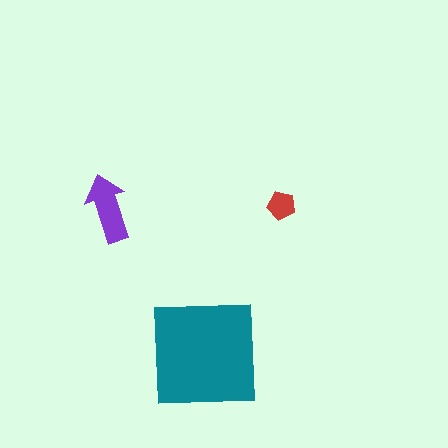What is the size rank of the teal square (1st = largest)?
1st.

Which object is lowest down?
The teal square is bottommost.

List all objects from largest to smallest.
The teal square, the purple arrow, the red pentagon.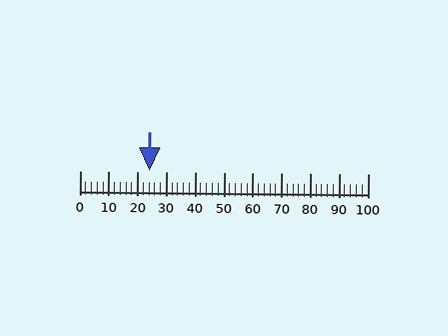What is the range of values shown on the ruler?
The ruler shows values from 0 to 100.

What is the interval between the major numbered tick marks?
The major tick marks are spaced 10 units apart.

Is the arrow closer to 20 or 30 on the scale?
The arrow is closer to 20.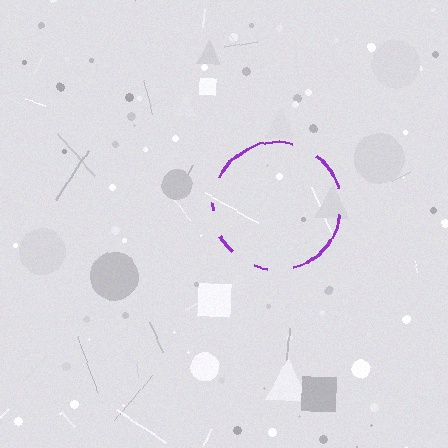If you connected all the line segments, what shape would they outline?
They would outline a circle.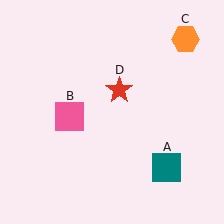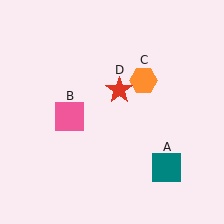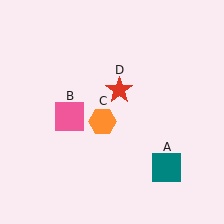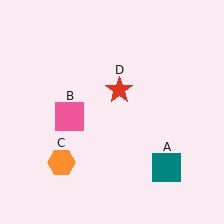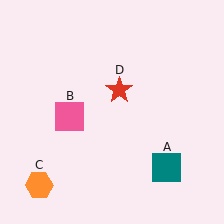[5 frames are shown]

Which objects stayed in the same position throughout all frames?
Teal square (object A) and pink square (object B) and red star (object D) remained stationary.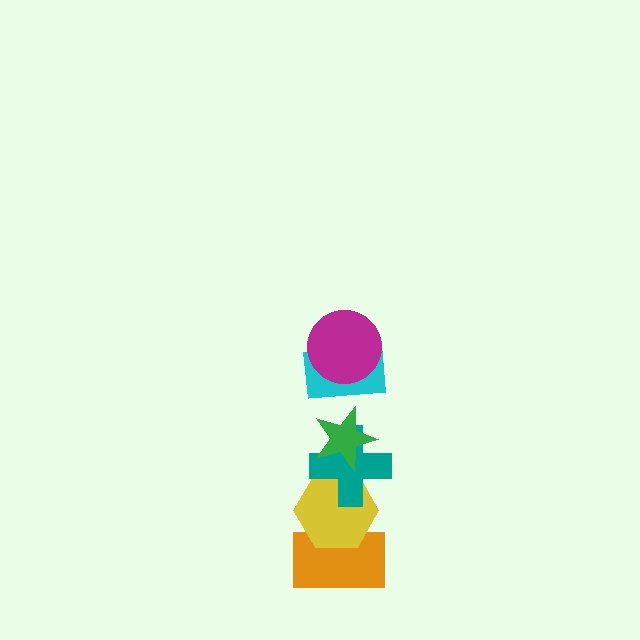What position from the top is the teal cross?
The teal cross is 4th from the top.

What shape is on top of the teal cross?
The green star is on top of the teal cross.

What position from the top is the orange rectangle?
The orange rectangle is 6th from the top.